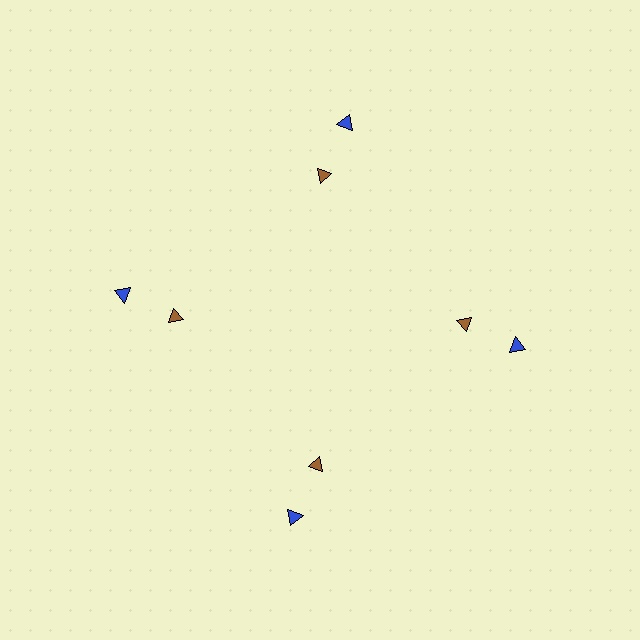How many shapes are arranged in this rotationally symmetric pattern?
There are 8 shapes, arranged in 4 groups of 2.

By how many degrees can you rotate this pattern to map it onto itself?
The pattern maps onto itself every 90 degrees of rotation.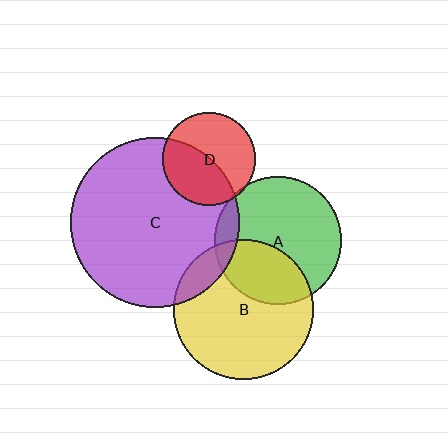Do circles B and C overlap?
Yes.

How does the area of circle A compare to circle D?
Approximately 1.9 times.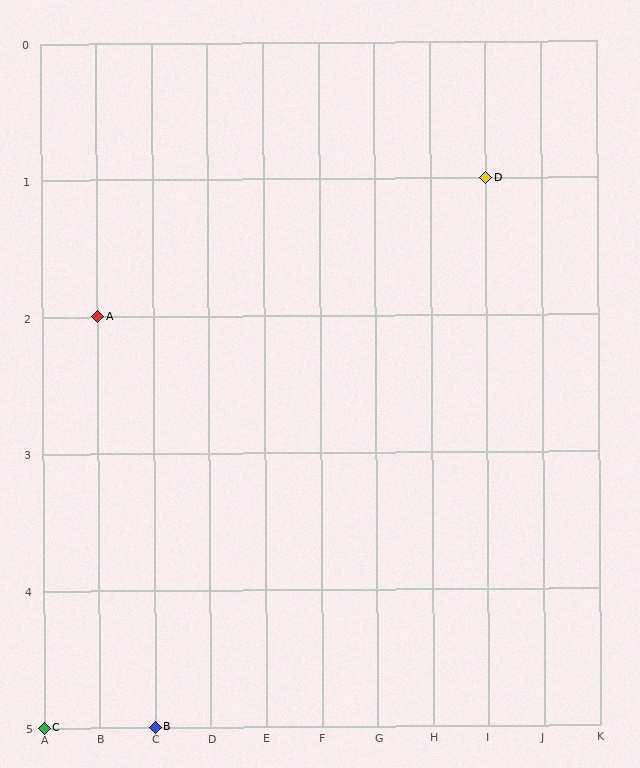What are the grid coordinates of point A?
Point A is at grid coordinates (B, 2).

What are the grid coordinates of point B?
Point B is at grid coordinates (C, 5).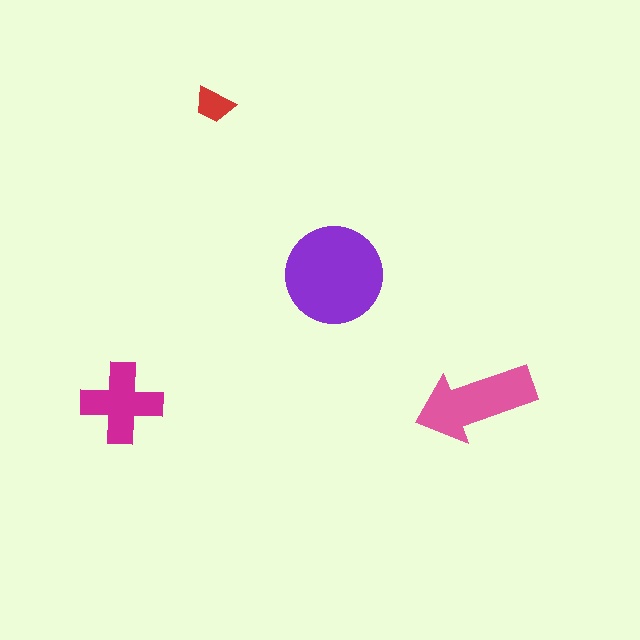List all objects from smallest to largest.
The red trapezoid, the magenta cross, the pink arrow, the purple circle.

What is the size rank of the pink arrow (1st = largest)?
2nd.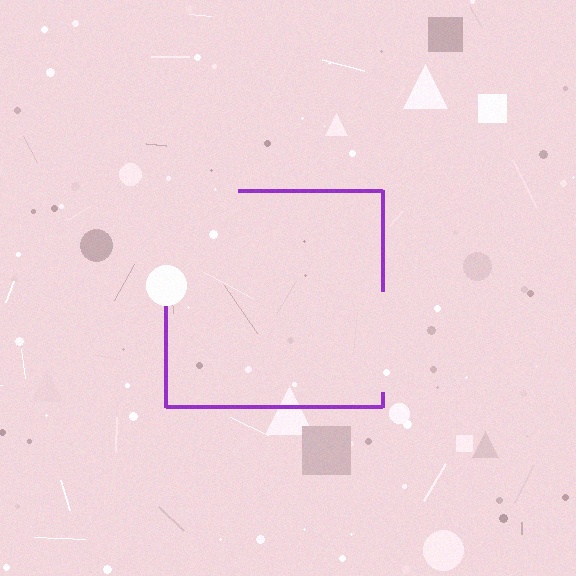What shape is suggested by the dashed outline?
The dashed outline suggests a square.